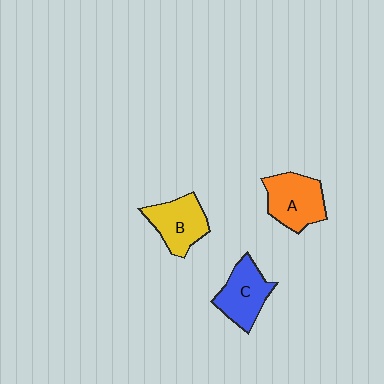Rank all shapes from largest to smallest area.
From largest to smallest: A (orange), C (blue), B (yellow).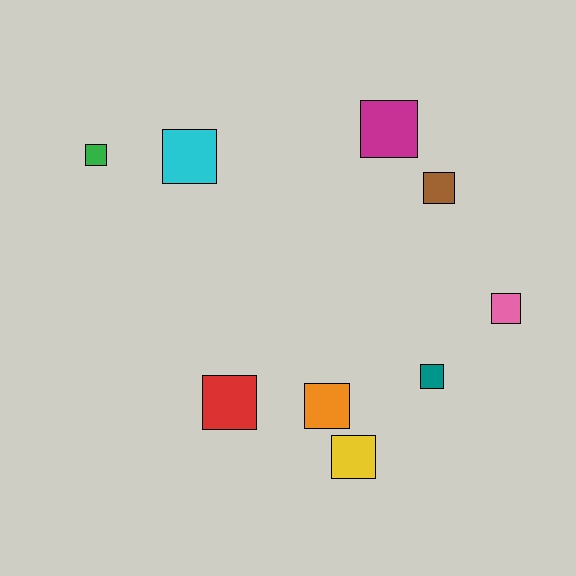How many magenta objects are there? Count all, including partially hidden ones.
There is 1 magenta object.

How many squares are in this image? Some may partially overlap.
There are 9 squares.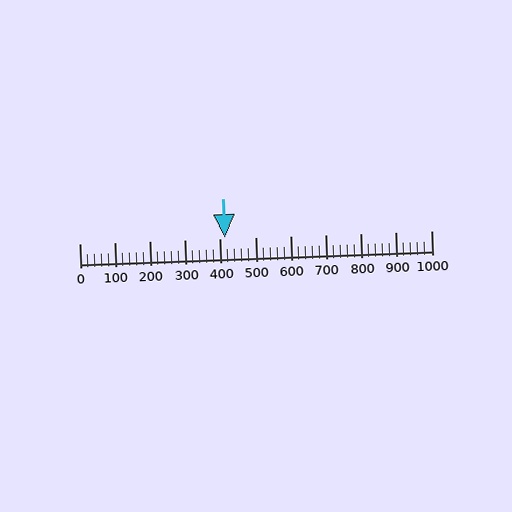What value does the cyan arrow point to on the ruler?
The cyan arrow points to approximately 414.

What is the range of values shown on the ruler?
The ruler shows values from 0 to 1000.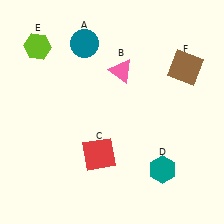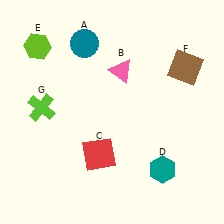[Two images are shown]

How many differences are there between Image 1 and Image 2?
There is 1 difference between the two images.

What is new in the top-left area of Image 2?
A lime cross (G) was added in the top-left area of Image 2.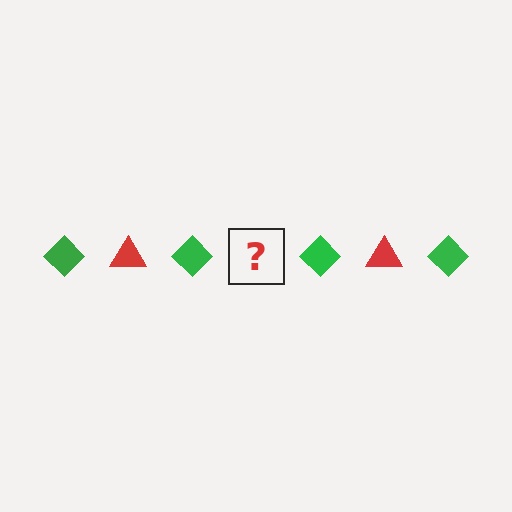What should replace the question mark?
The question mark should be replaced with a red triangle.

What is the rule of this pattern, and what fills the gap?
The rule is that the pattern alternates between green diamond and red triangle. The gap should be filled with a red triangle.